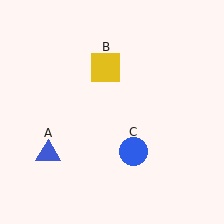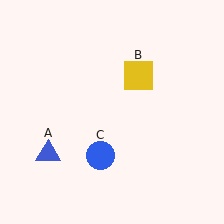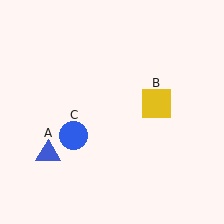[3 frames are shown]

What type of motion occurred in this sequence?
The yellow square (object B), blue circle (object C) rotated clockwise around the center of the scene.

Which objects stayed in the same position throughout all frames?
Blue triangle (object A) remained stationary.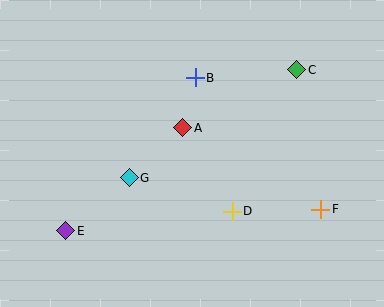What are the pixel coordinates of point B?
Point B is at (195, 78).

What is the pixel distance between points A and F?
The distance between A and F is 160 pixels.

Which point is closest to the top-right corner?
Point C is closest to the top-right corner.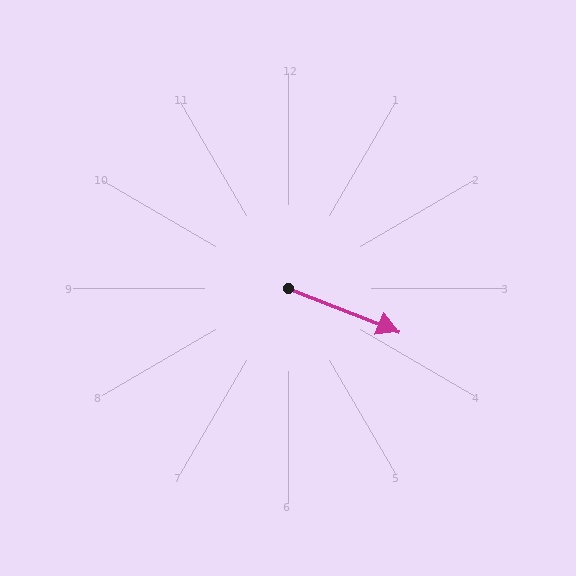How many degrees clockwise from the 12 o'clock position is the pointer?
Approximately 112 degrees.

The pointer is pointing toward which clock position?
Roughly 4 o'clock.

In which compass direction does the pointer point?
East.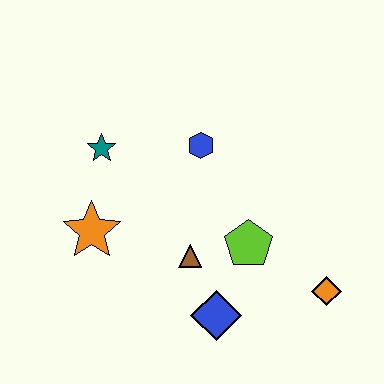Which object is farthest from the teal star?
The orange diamond is farthest from the teal star.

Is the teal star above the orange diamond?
Yes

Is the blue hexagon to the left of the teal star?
No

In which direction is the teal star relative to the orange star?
The teal star is above the orange star.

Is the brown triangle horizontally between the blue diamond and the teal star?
Yes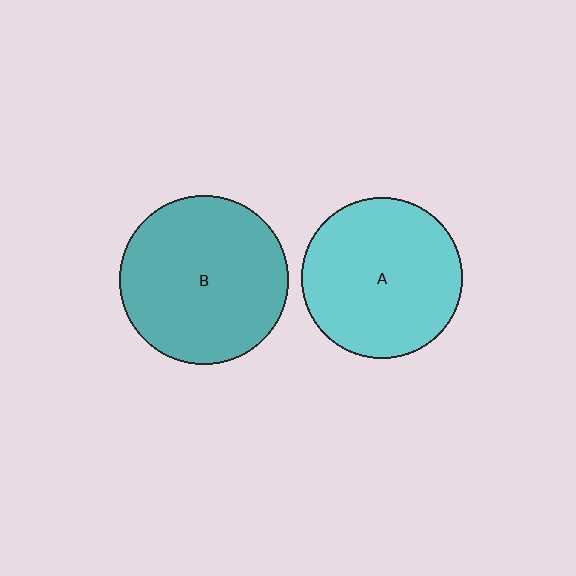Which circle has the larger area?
Circle B (teal).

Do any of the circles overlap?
No, none of the circles overlap.